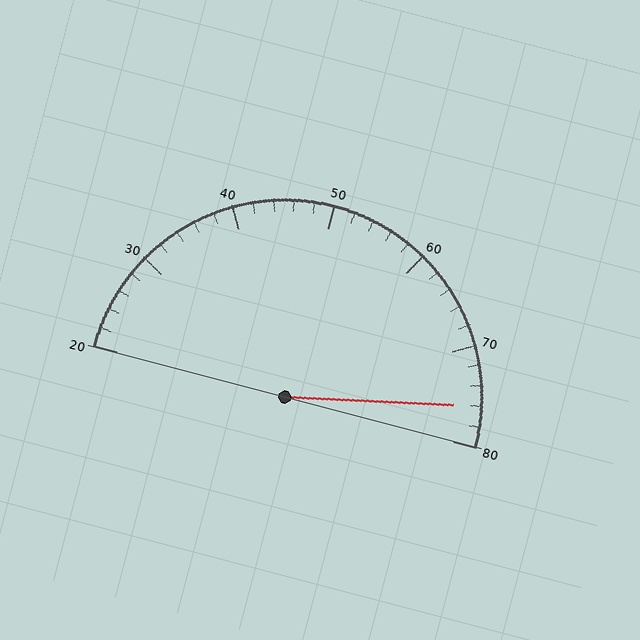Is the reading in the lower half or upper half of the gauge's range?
The reading is in the upper half of the range (20 to 80).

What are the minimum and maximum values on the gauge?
The gauge ranges from 20 to 80.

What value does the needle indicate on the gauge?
The needle indicates approximately 76.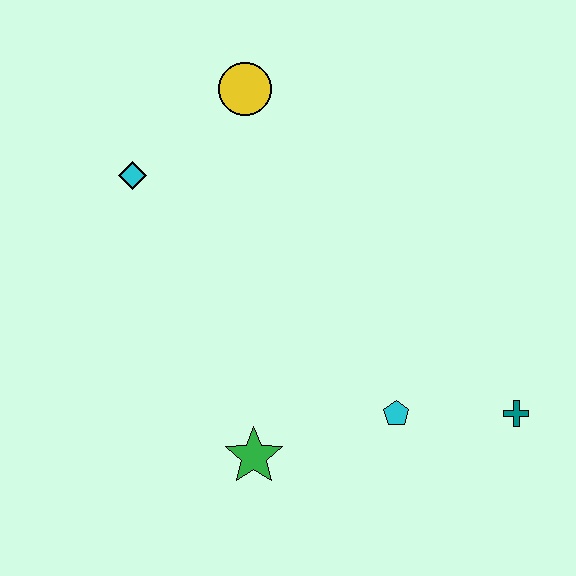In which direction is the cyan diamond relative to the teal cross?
The cyan diamond is to the left of the teal cross.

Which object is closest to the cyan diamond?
The yellow circle is closest to the cyan diamond.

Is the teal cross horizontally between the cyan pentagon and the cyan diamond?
No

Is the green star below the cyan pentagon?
Yes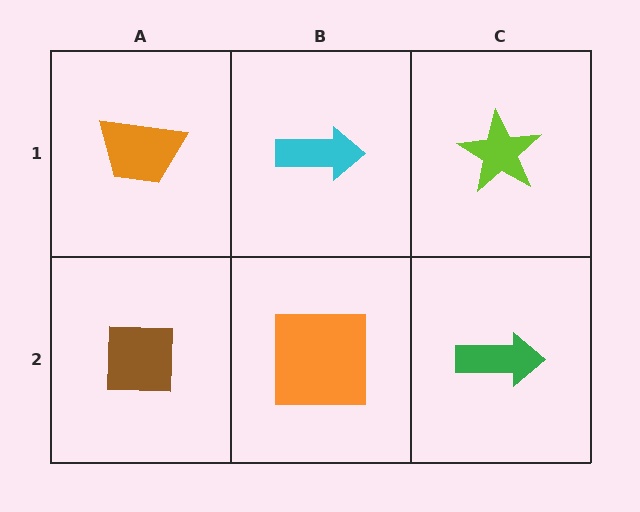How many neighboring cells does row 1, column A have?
2.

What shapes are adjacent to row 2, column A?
An orange trapezoid (row 1, column A), an orange square (row 2, column B).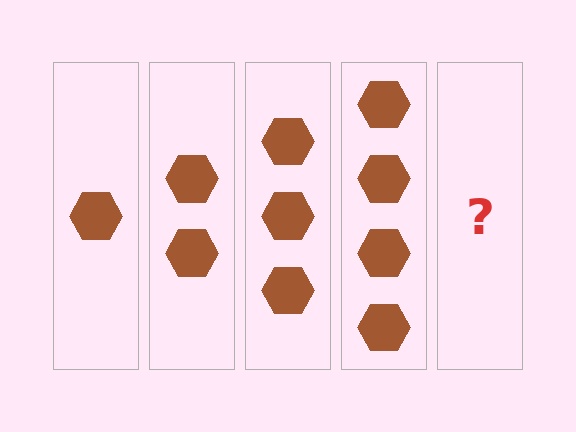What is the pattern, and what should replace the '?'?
The pattern is that each step adds one more hexagon. The '?' should be 5 hexagons.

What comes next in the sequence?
The next element should be 5 hexagons.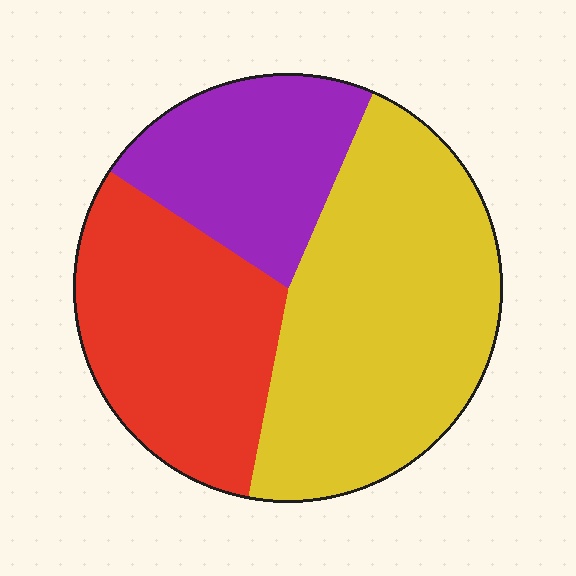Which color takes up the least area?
Purple, at roughly 20%.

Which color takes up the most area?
Yellow, at roughly 45%.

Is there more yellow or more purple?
Yellow.